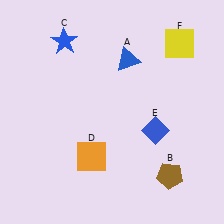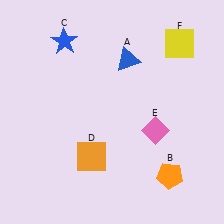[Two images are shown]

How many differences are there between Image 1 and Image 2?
There are 2 differences between the two images.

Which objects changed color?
B changed from brown to orange. E changed from blue to pink.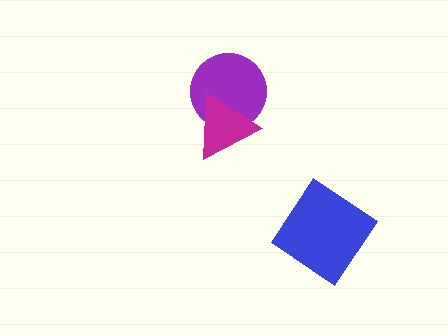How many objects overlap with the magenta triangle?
1 object overlaps with the magenta triangle.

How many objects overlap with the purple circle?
1 object overlaps with the purple circle.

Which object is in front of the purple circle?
The magenta triangle is in front of the purple circle.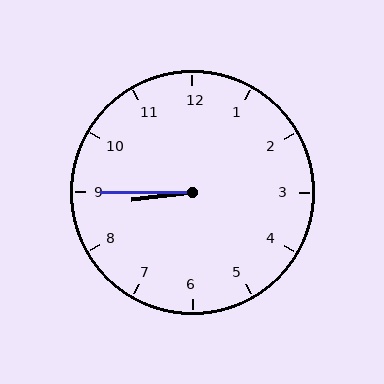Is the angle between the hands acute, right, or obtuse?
It is acute.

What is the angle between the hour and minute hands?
Approximately 8 degrees.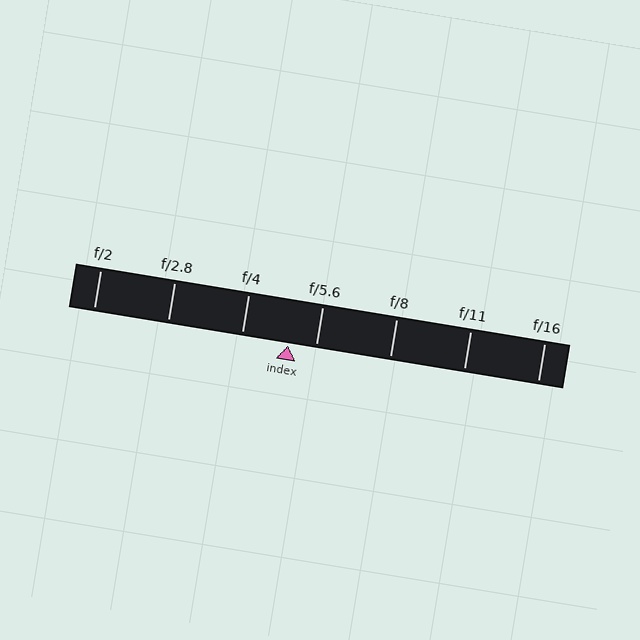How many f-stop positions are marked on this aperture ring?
There are 7 f-stop positions marked.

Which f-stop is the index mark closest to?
The index mark is closest to f/5.6.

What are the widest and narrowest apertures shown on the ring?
The widest aperture shown is f/2 and the narrowest is f/16.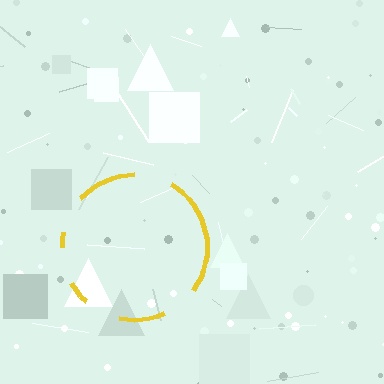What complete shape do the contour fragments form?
The contour fragments form a circle.